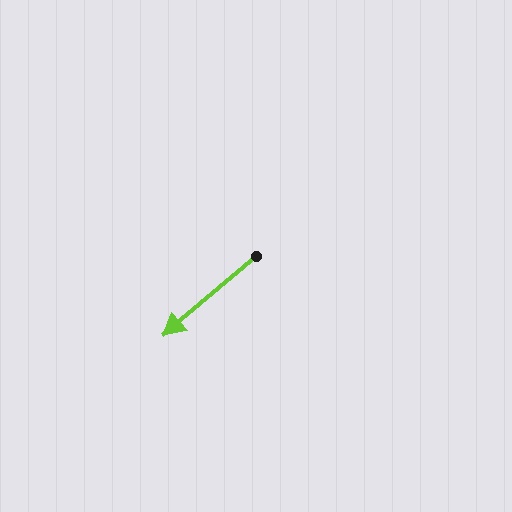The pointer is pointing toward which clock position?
Roughly 8 o'clock.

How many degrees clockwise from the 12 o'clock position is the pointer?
Approximately 229 degrees.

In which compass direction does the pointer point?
Southwest.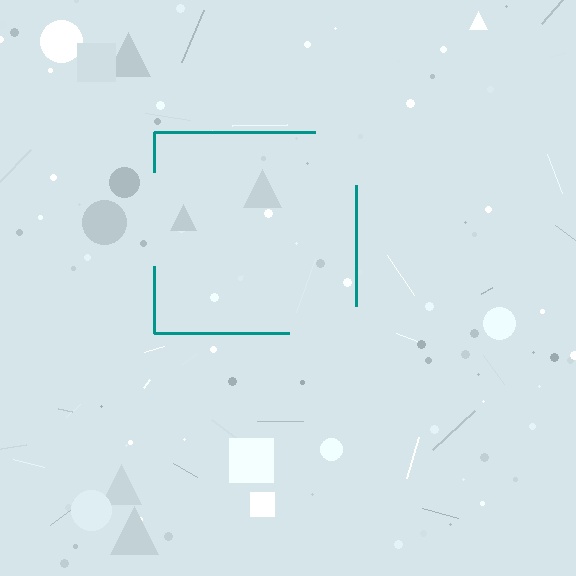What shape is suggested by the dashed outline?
The dashed outline suggests a square.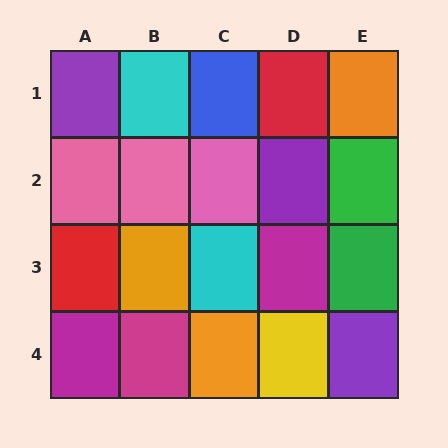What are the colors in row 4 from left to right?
Magenta, magenta, orange, yellow, purple.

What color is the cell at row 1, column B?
Cyan.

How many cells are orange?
3 cells are orange.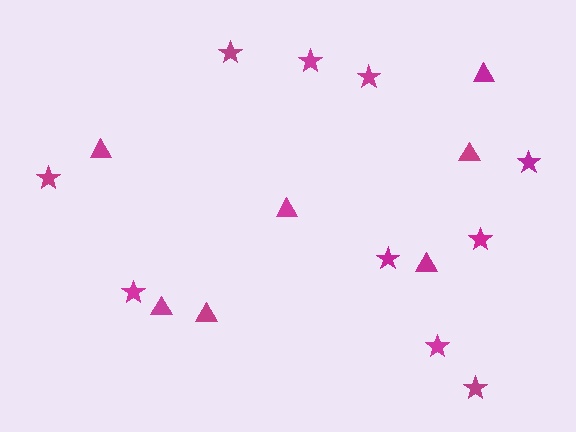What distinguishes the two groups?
There are 2 groups: one group of stars (10) and one group of triangles (7).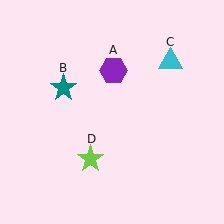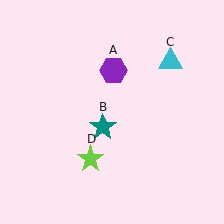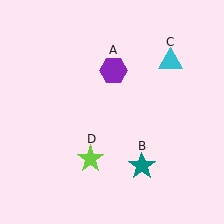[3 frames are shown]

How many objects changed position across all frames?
1 object changed position: teal star (object B).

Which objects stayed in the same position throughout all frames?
Purple hexagon (object A) and cyan triangle (object C) and lime star (object D) remained stationary.